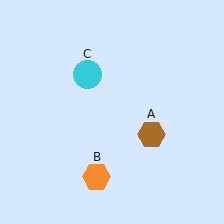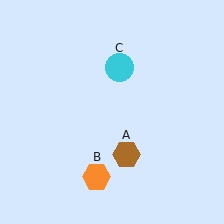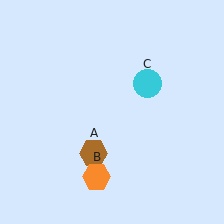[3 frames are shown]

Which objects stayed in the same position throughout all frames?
Orange hexagon (object B) remained stationary.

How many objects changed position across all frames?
2 objects changed position: brown hexagon (object A), cyan circle (object C).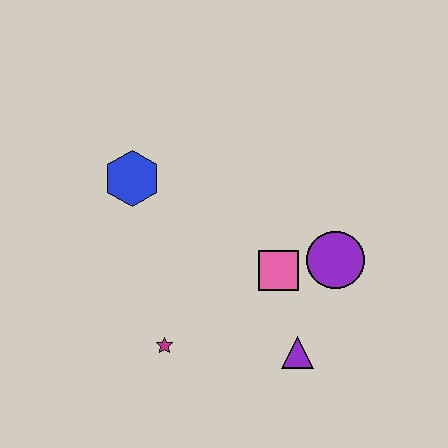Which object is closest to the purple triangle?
The pink square is closest to the purple triangle.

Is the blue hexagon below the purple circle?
No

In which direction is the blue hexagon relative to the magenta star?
The blue hexagon is above the magenta star.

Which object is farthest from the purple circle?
The blue hexagon is farthest from the purple circle.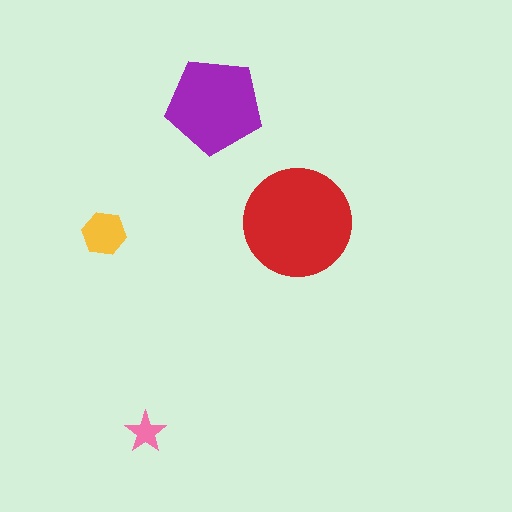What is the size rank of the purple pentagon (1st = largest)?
2nd.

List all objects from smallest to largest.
The pink star, the yellow hexagon, the purple pentagon, the red circle.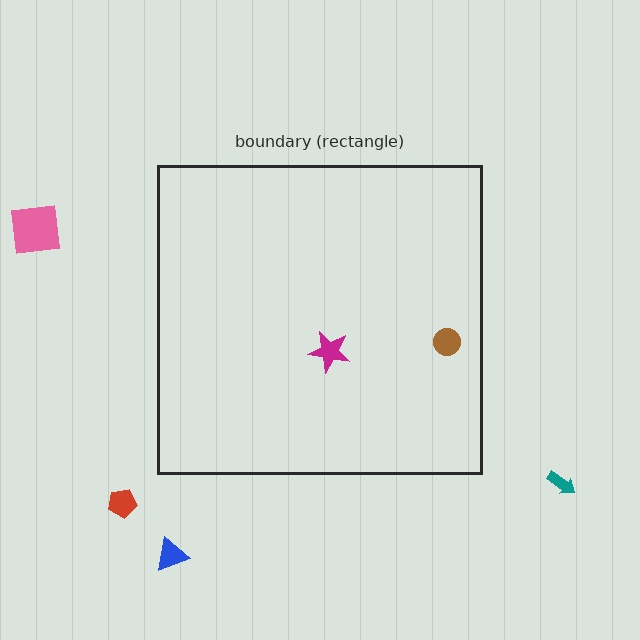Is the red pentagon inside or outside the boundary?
Outside.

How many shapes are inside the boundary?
2 inside, 4 outside.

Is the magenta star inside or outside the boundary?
Inside.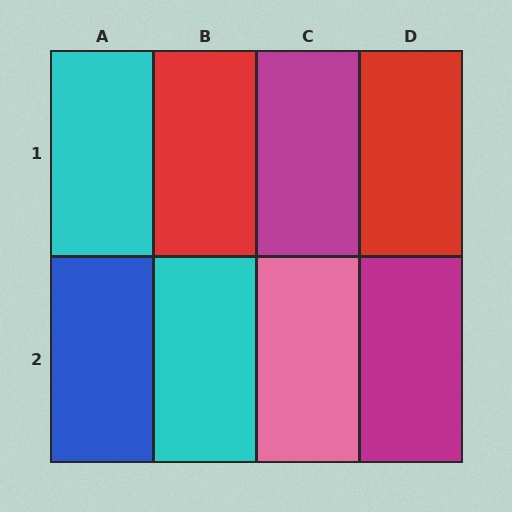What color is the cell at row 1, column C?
Magenta.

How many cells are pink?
1 cell is pink.